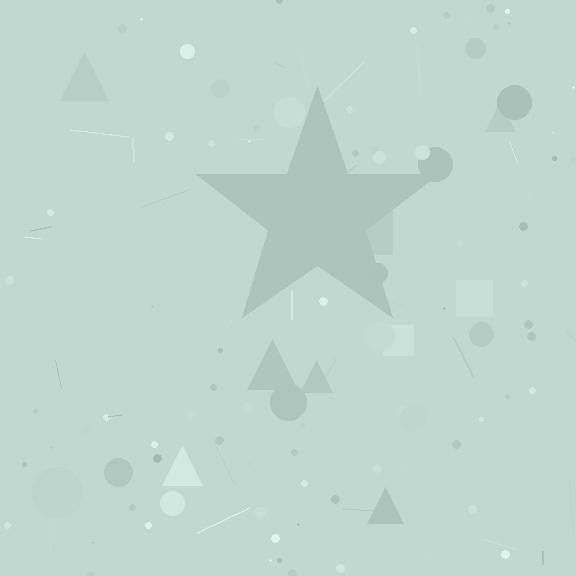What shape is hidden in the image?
A star is hidden in the image.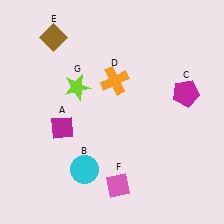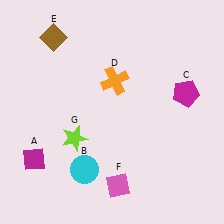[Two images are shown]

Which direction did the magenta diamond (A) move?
The magenta diamond (A) moved down.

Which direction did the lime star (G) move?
The lime star (G) moved down.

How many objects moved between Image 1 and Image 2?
2 objects moved between the two images.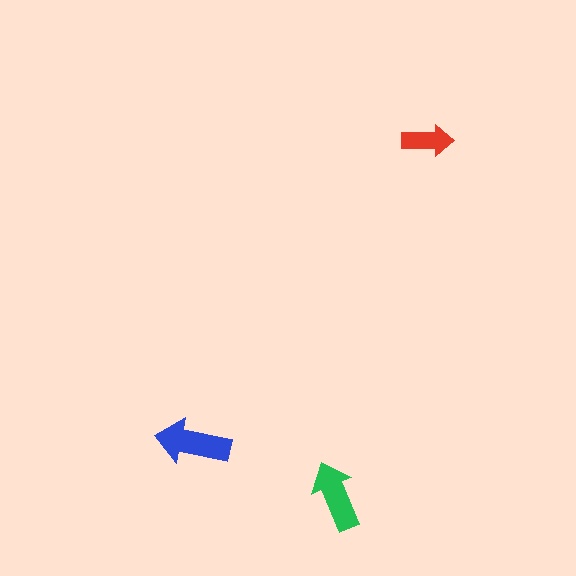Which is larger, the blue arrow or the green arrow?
The blue one.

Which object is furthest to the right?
The red arrow is rightmost.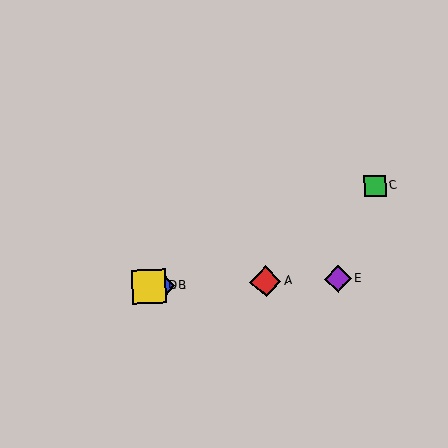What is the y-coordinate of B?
Object B is at y≈286.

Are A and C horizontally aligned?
No, A is at y≈282 and C is at y≈186.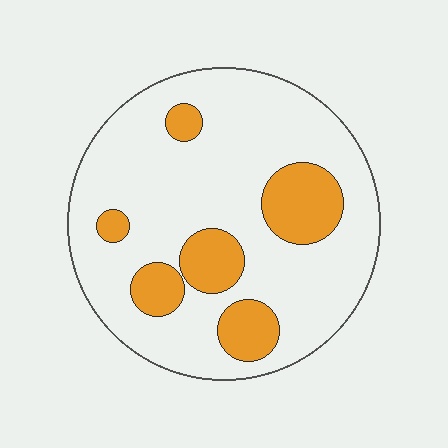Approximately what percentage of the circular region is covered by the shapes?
Approximately 20%.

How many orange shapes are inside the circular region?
6.